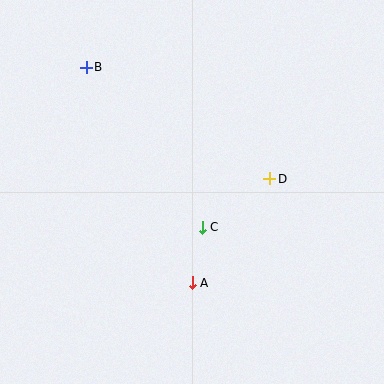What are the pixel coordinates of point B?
Point B is at (86, 67).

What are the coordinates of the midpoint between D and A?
The midpoint between D and A is at (231, 231).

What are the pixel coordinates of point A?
Point A is at (192, 283).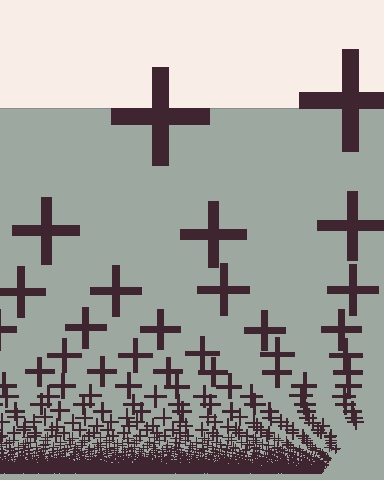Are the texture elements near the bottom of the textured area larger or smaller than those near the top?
Smaller. The gradient is inverted — elements near the bottom are smaller and denser.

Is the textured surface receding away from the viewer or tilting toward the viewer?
The surface appears to tilt toward the viewer. Texture elements get larger and sparser toward the top.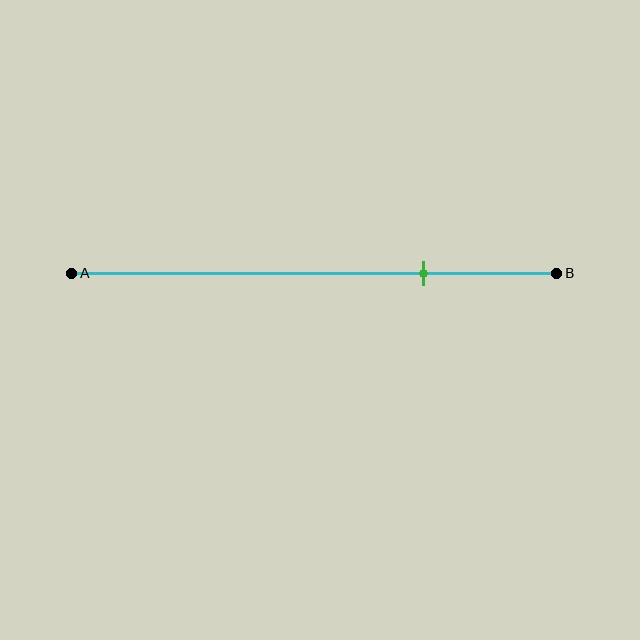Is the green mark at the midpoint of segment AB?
No, the mark is at about 75% from A, not at the 50% midpoint.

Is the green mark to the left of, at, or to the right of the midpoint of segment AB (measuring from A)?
The green mark is to the right of the midpoint of segment AB.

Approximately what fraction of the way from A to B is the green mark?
The green mark is approximately 75% of the way from A to B.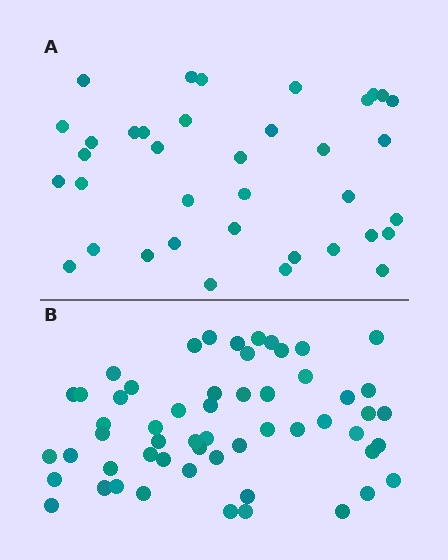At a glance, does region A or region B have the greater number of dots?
Region B (the bottom region) has more dots.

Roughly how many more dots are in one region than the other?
Region B has approximately 20 more dots than region A.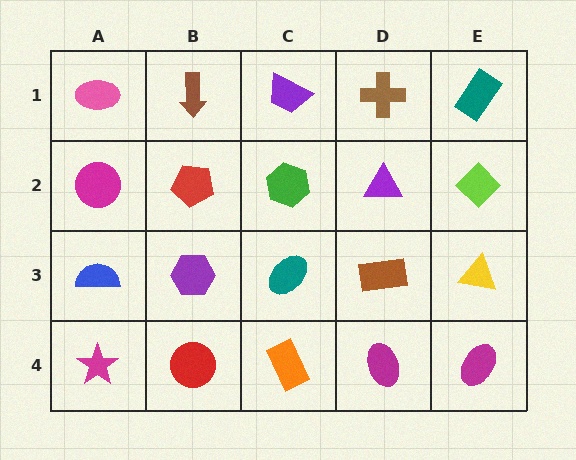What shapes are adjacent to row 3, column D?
A purple triangle (row 2, column D), a magenta ellipse (row 4, column D), a teal ellipse (row 3, column C), a yellow triangle (row 3, column E).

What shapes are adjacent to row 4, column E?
A yellow triangle (row 3, column E), a magenta ellipse (row 4, column D).